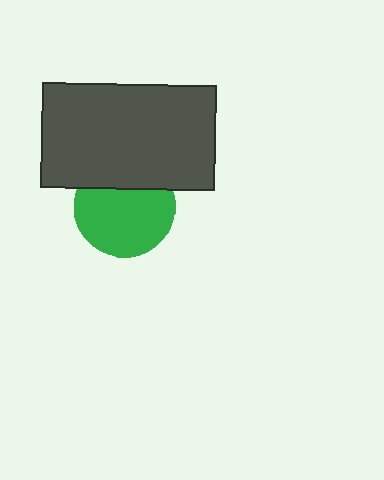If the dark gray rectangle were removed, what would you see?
You would see the complete green circle.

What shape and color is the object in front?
The object in front is a dark gray rectangle.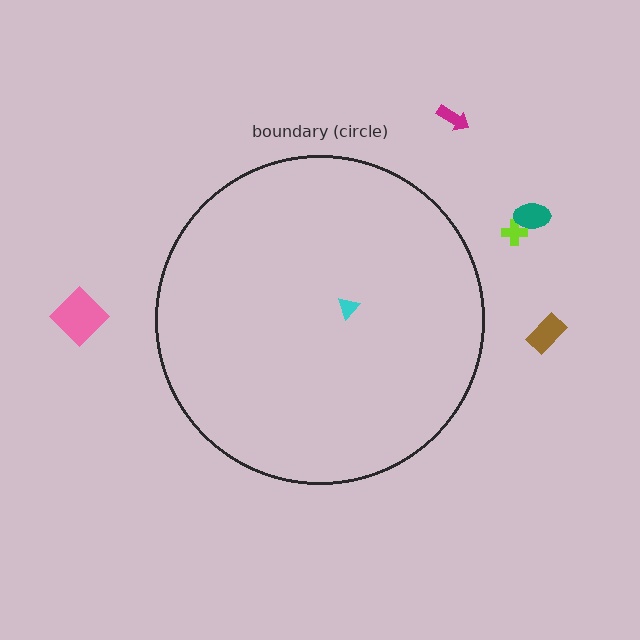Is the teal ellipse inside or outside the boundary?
Outside.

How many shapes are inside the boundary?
1 inside, 5 outside.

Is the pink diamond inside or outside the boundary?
Outside.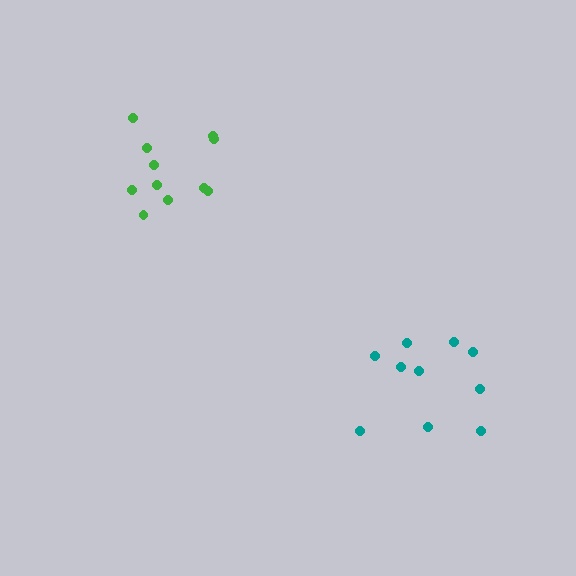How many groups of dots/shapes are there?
There are 2 groups.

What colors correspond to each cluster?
The clusters are colored: green, teal.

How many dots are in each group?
Group 1: 11 dots, Group 2: 10 dots (21 total).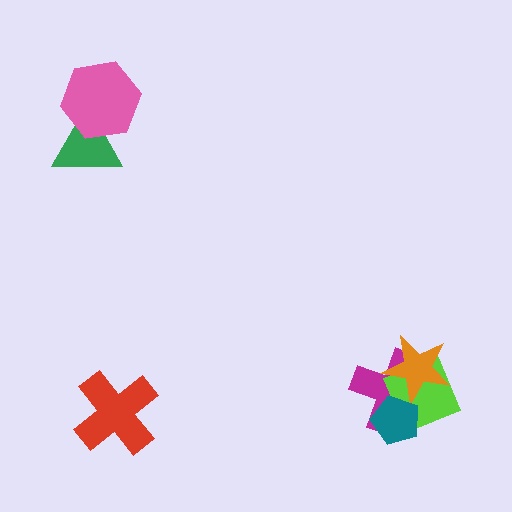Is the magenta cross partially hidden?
Yes, it is partially covered by another shape.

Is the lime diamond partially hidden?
Yes, it is partially covered by another shape.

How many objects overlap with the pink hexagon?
1 object overlaps with the pink hexagon.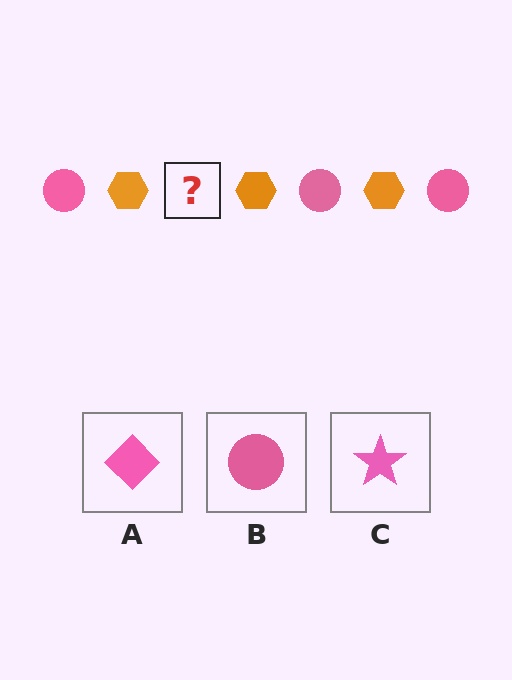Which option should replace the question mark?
Option B.